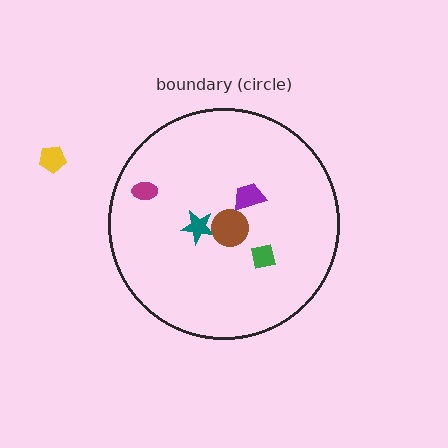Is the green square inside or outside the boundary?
Inside.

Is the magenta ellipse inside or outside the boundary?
Inside.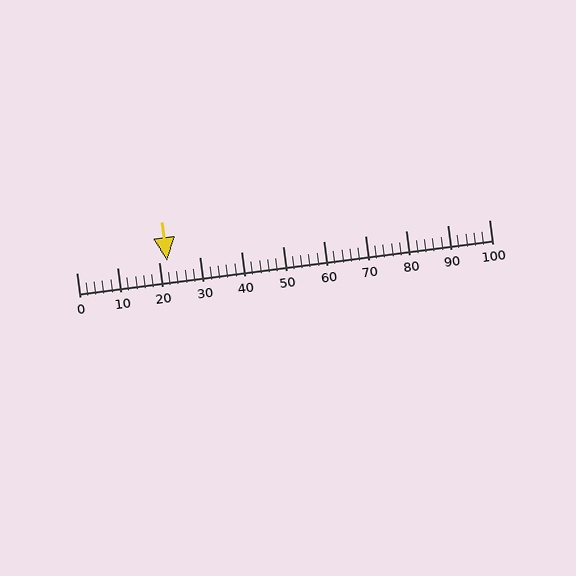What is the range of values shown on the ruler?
The ruler shows values from 0 to 100.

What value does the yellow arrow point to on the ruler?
The yellow arrow points to approximately 22.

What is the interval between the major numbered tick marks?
The major tick marks are spaced 10 units apart.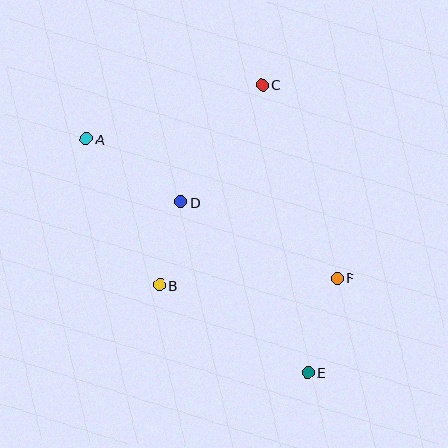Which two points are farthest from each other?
Points A and E are farthest from each other.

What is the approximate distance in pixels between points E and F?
The distance between E and F is approximately 99 pixels.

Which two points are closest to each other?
Points B and D are closest to each other.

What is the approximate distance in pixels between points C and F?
The distance between C and F is approximately 208 pixels.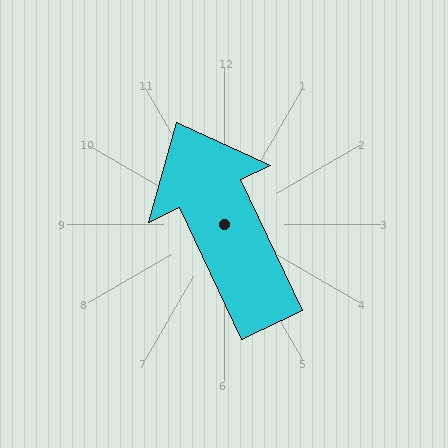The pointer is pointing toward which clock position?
Roughly 11 o'clock.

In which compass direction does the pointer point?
Northwest.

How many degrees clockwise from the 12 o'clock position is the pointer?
Approximately 335 degrees.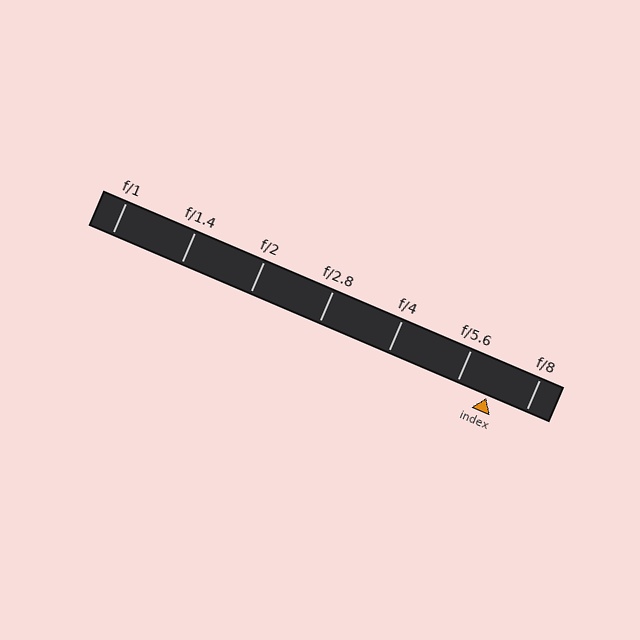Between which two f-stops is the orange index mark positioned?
The index mark is between f/5.6 and f/8.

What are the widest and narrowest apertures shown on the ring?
The widest aperture shown is f/1 and the narrowest is f/8.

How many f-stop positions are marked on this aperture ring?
There are 7 f-stop positions marked.